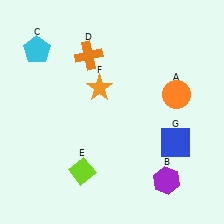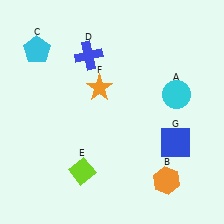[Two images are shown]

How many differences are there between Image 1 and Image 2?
There are 3 differences between the two images.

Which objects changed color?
A changed from orange to cyan. B changed from purple to orange. D changed from orange to blue.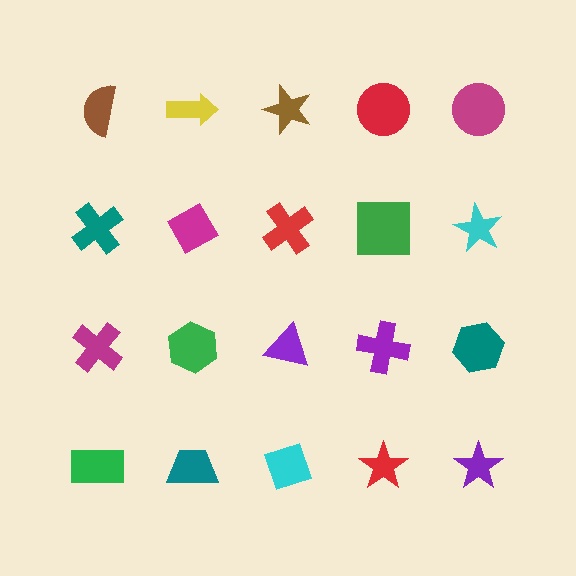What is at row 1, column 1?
A brown semicircle.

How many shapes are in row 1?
5 shapes.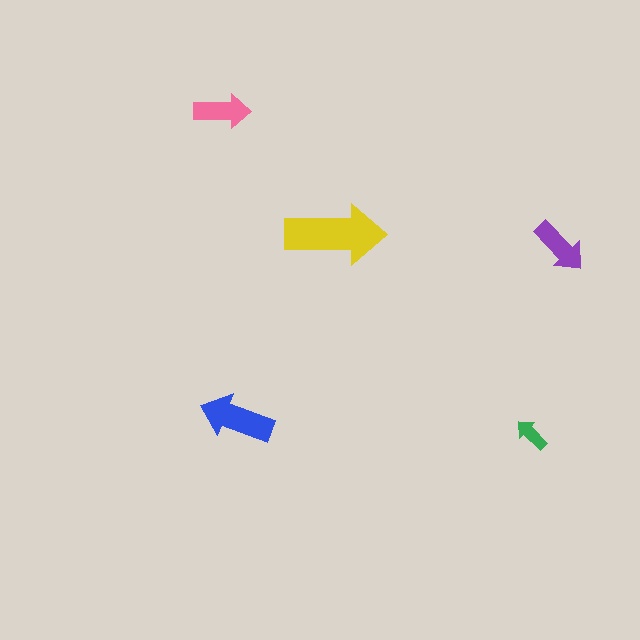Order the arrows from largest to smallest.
the yellow one, the blue one, the purple one, the pink one, the green one.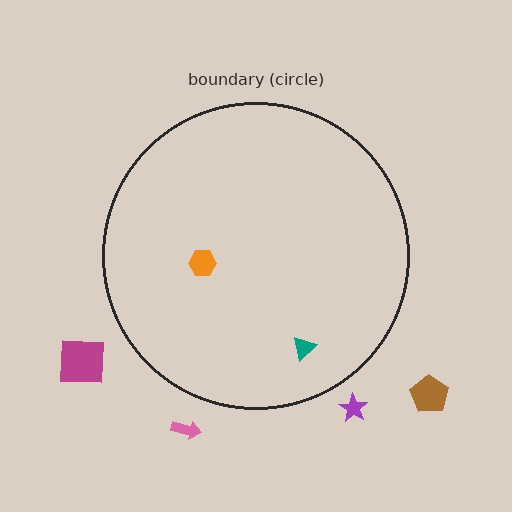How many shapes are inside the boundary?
2 inside, 4 outside.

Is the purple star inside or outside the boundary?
Outside.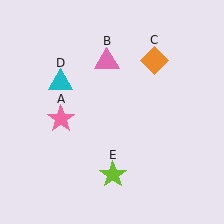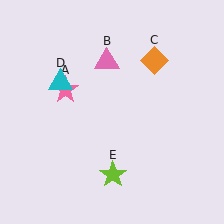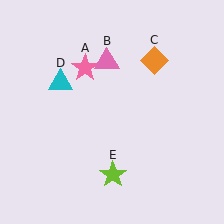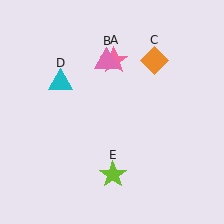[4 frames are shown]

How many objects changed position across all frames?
1 object changed position: pink star (object A).